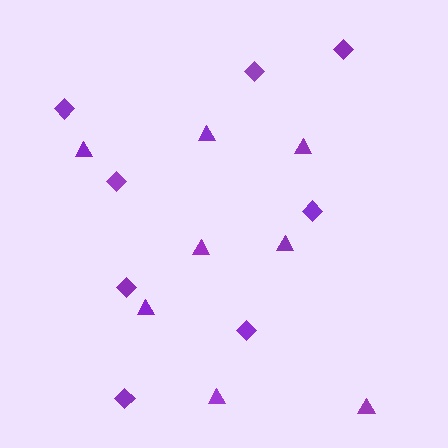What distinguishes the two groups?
There are 2 groups: one group of triangles (8) and one group of diamonds (8).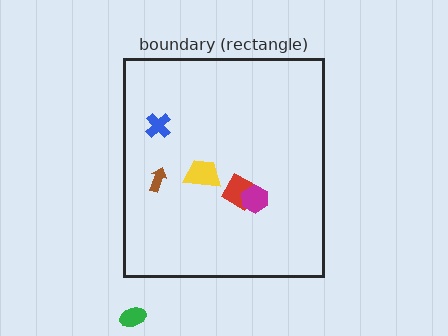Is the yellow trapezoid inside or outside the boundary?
Inside.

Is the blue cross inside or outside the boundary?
Inside.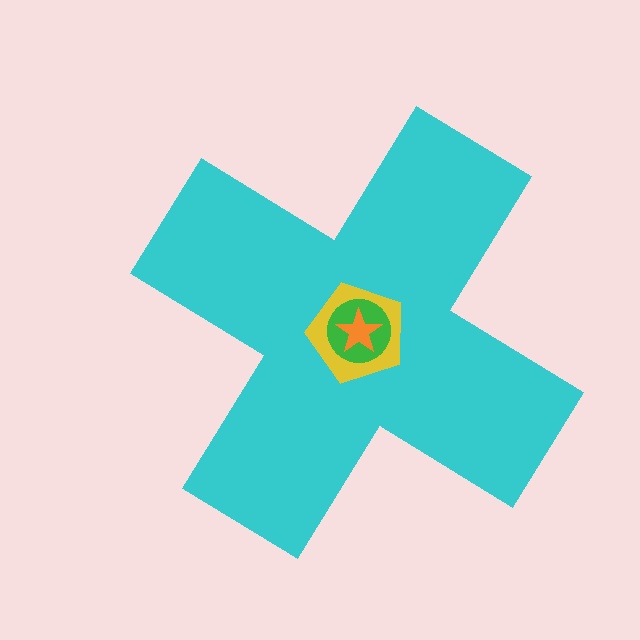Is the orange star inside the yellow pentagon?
Yes.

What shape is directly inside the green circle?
The orange star.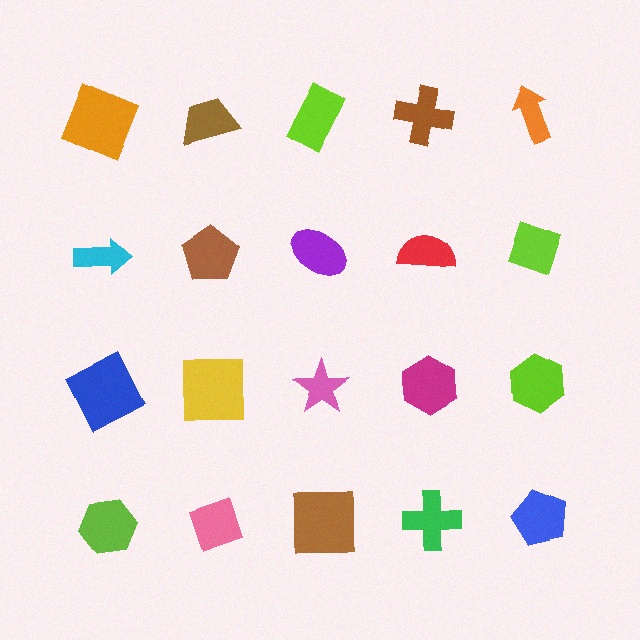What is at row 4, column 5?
A blue pentagon.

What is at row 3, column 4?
A magenta hexagon.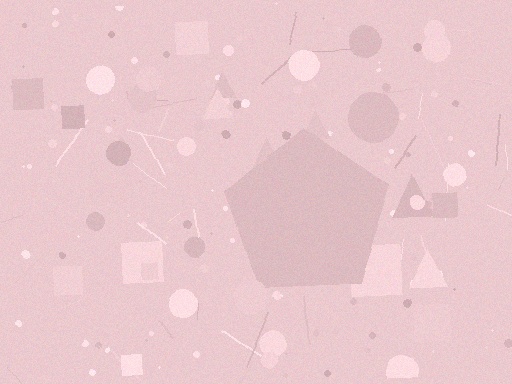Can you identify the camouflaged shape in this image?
The camouflaged shape is a pentagon.